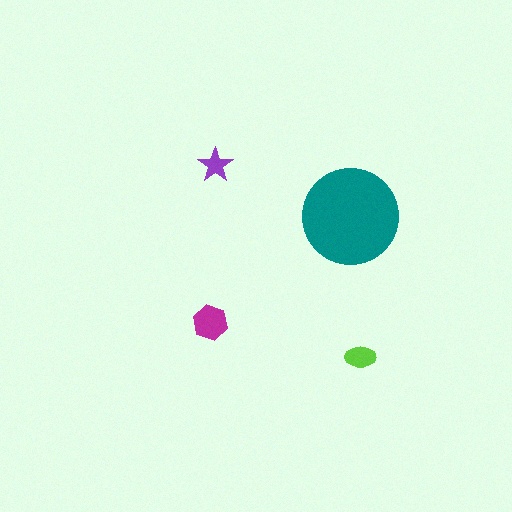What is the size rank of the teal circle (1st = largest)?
1st.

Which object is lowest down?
The lime ellipse is bottommost.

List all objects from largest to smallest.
The teal circle, the magenta hexagon, the lime ellipse, the purple star.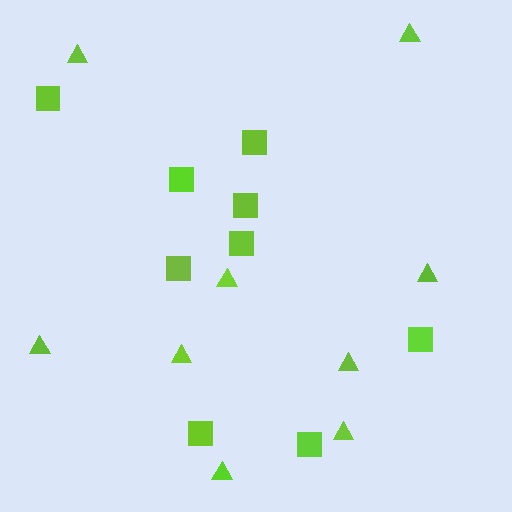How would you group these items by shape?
There are 2 groups: one group of squares (9) and one group of triangles (9).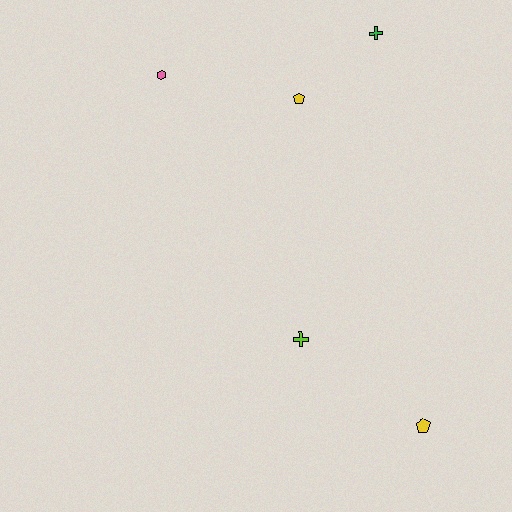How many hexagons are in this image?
There is 1 hexagon.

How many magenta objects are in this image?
There are no magenta objects.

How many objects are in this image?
There are 5 objects.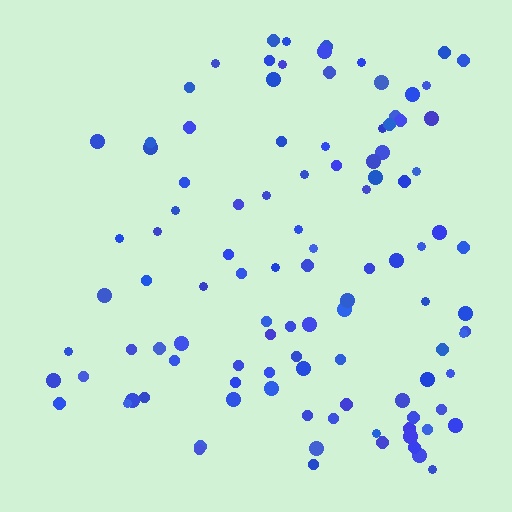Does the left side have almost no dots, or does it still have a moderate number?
Still a moderate number, just noticeably fewer than the right.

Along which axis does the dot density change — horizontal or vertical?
Horizontal.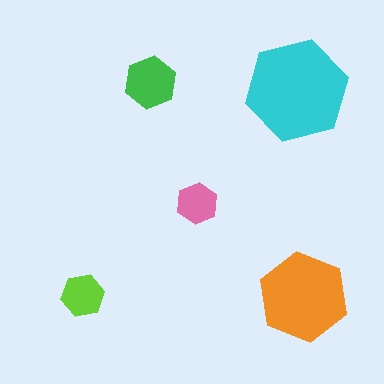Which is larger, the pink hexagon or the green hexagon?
The green one.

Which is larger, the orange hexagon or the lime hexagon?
The orange one.